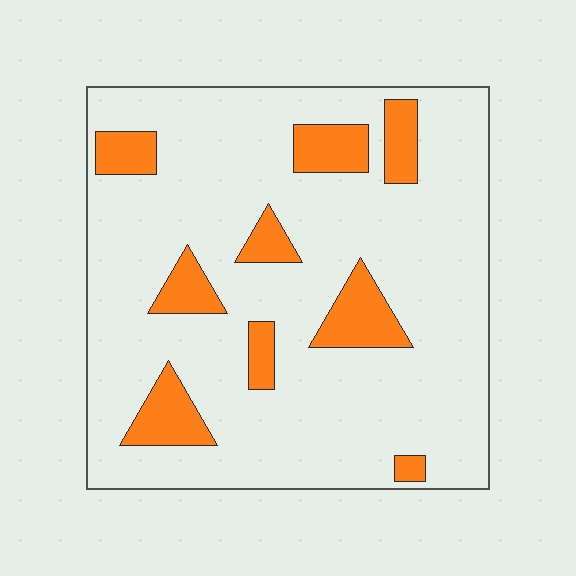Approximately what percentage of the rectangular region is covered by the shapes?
Approximately 15%.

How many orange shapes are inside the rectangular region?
9.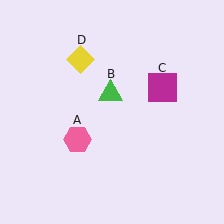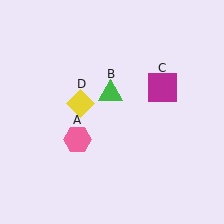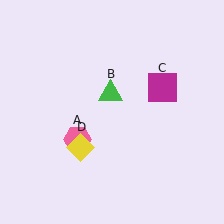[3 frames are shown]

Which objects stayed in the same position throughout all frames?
Pink hexagon (object A) and green triangle (object B) and magenta square (object C) remained stationary.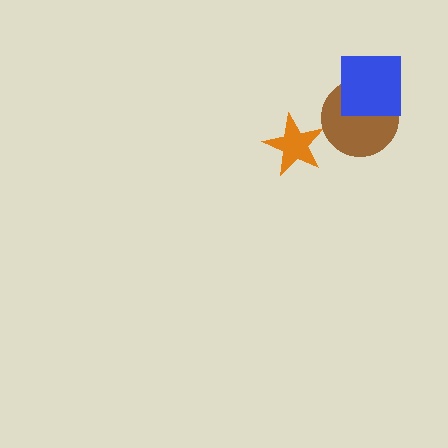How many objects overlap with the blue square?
1 object overlaps with the blue square.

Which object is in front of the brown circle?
The blue square is in front of the brown circle.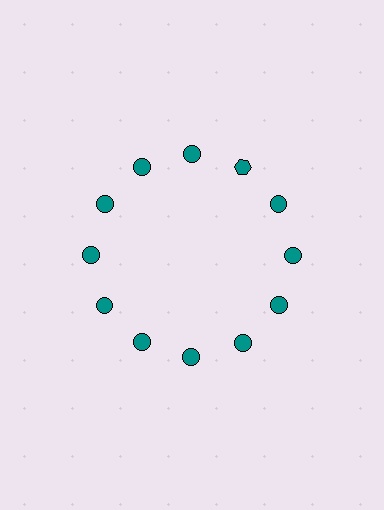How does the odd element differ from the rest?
It has a different shape: hexagon instead of circle.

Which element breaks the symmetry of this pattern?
The teal hexagon at roughly the 1 o'clock position breaks the symmetry. All other shapes are teal circles.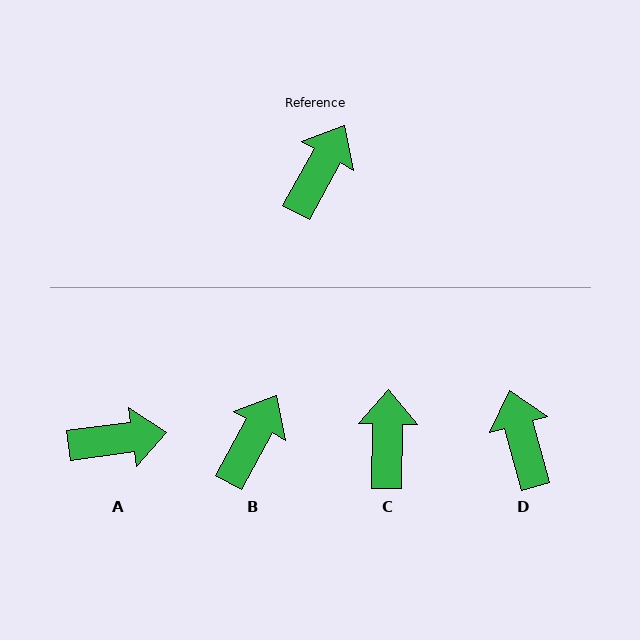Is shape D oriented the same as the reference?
No, it is off by about 44 degrees.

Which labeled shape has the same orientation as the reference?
B.